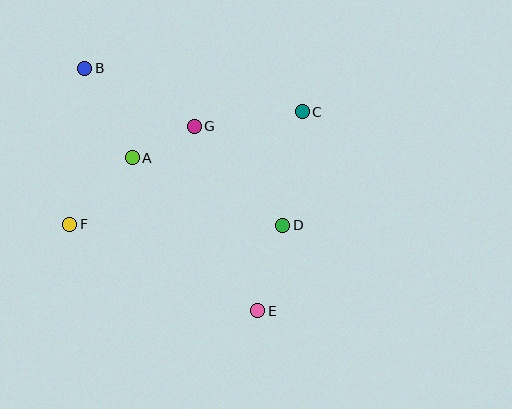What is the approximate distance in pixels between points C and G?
The distance between C and G is approximately 109 pixels.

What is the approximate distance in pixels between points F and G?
The distance between F and G is approximately 159 pixels.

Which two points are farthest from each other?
Points B and E are farthest from each other.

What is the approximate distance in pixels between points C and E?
The distance between C and E is approximately 204 pixels.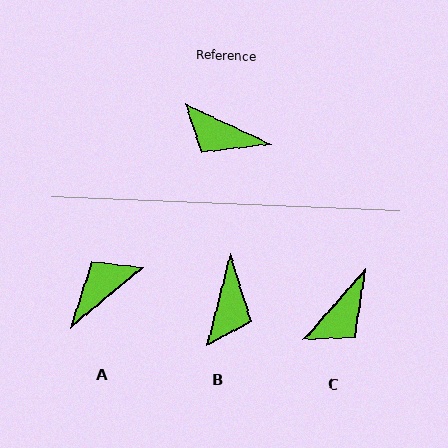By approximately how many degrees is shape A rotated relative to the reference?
Approximately 115 degrees clockwise.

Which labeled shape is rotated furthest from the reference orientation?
A, about 115 degrees away.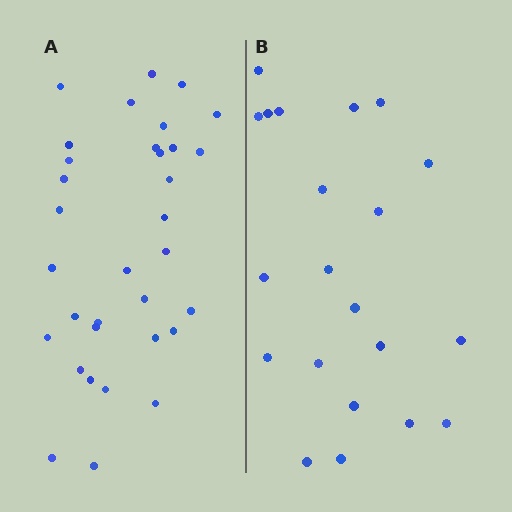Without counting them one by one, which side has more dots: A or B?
Region A (the left region) has more dots.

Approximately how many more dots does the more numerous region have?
Region A has roughly 12 or so more dots than region B.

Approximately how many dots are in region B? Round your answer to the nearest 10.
About 20 dots. (The exact count is 21, which rounds to 20.)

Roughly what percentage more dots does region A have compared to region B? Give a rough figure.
About 55% more.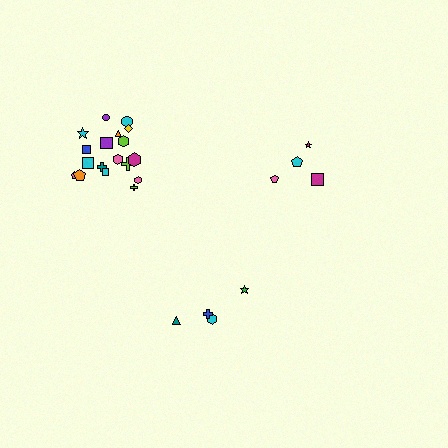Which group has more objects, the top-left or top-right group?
The top-left group.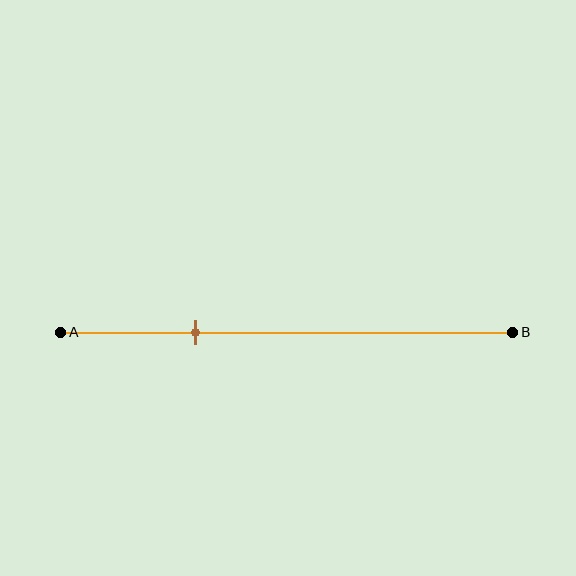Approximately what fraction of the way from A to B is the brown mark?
The brown mark is approximately 30% of the way from A to B.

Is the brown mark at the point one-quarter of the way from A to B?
No, the mark is at about 30% from A, not at the 25% one-quarter point.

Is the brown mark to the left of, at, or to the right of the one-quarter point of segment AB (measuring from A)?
The brown mark is to the right of the one-quarter point of segment AB.